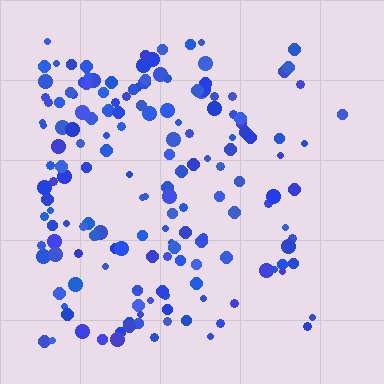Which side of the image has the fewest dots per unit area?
The right.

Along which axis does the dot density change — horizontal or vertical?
Horizontal.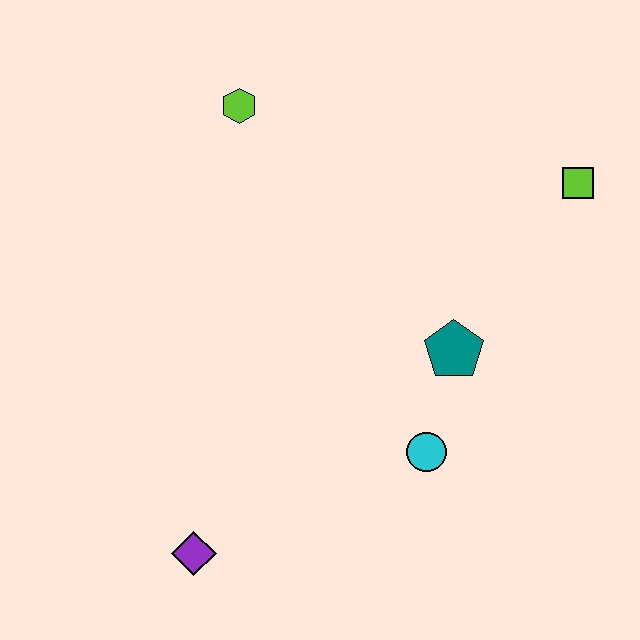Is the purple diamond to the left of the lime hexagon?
Yes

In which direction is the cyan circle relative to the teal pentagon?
The cyan circle is below the teal pentagon.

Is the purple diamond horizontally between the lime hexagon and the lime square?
No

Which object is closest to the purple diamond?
The cyan circle is closest to the purple diamond.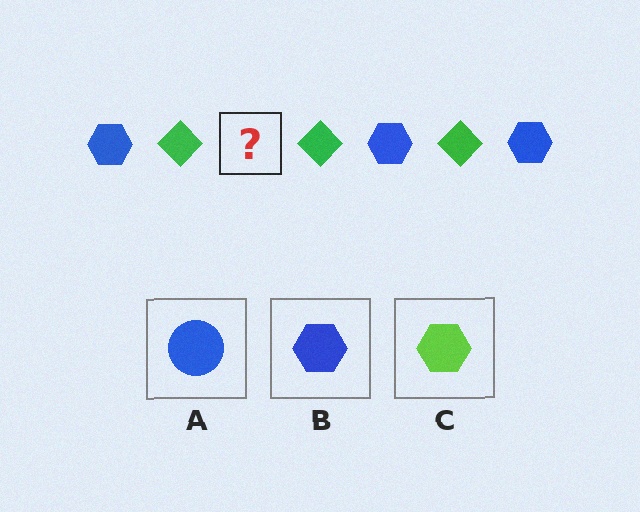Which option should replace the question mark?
Option B.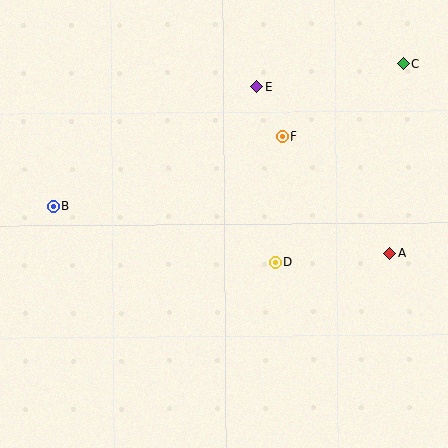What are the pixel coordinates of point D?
Point D is at (276, 262).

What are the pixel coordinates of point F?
Point F is at (282, 136).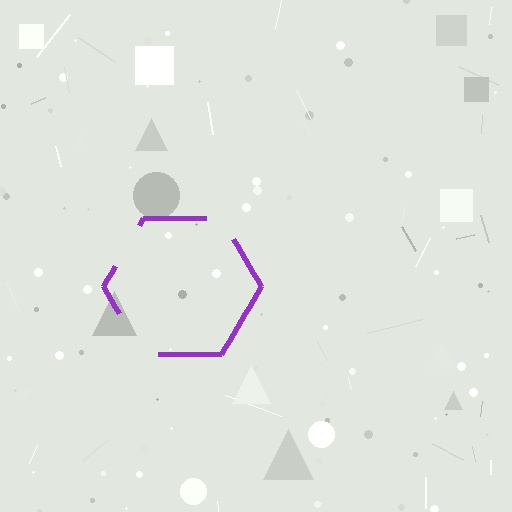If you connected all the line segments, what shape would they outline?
They would outline a hexagon.